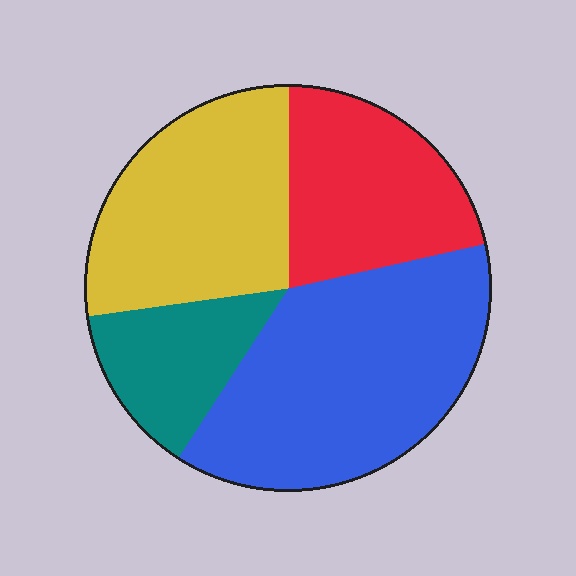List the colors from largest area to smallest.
From largest to smallest: blue, yellow, red, teal.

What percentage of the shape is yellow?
Yellow covers roughly 25% of the shape.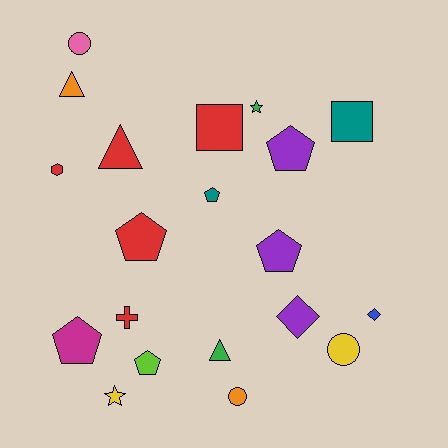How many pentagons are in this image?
There are 6 pentagons.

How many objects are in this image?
There are 20 objects.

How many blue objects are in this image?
There is 1 blue object.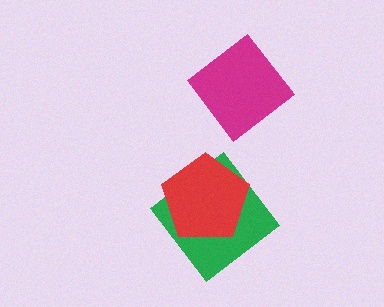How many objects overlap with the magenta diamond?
0 objects overlap with the magenta diamond.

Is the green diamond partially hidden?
Yes, it is partially covered by another shape.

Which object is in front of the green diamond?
The red pentagon is in front of the green diamond.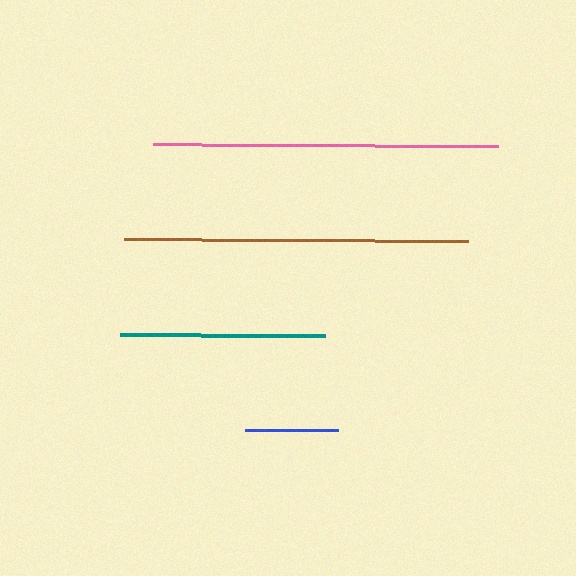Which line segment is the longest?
The pink line is the longest at approximately 344 pixels.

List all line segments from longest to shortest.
From longest to shortest: pink, brown, teal, blue.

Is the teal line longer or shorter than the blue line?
The teal line is longer than the blue line.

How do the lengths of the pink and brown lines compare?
The pink and brown lines are approximately the same length.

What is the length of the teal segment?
The teal segment is approximately 205 pixels long.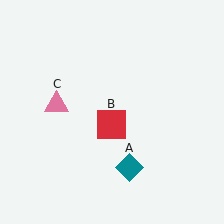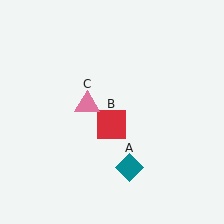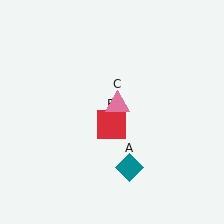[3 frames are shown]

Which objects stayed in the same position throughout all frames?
Teal diamond (object A) and red square (object B) remained stationary.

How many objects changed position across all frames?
1 object changed position: pink triangle (object C).